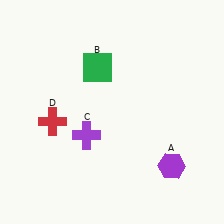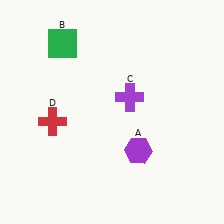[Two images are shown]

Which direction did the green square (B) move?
The green square (B) moved left.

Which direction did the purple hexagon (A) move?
The purple hexagon (A) moved left.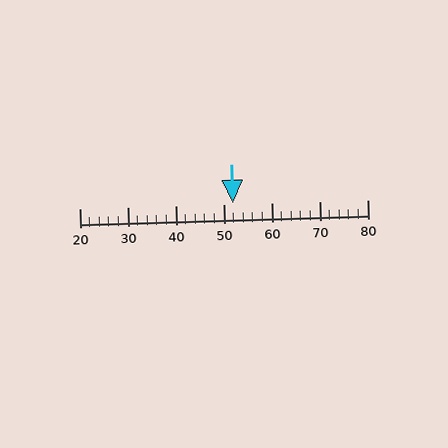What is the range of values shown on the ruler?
The ruler shows values from 20 to 80.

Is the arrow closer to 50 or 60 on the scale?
The arrow is closer to 50.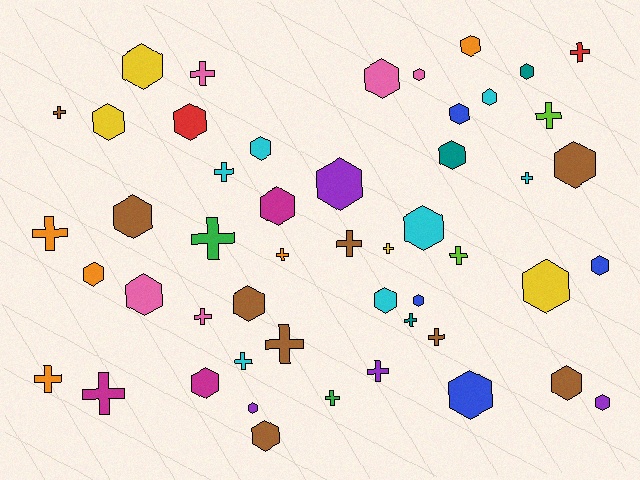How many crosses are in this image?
There are 21 crosses.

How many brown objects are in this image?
There are 9 brown objects.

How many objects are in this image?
There are 50 objects.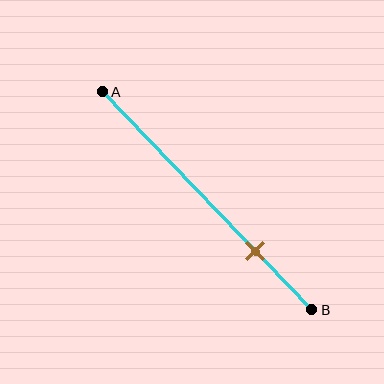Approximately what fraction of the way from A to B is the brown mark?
The brown mark is approximately 75% of the way from A to B.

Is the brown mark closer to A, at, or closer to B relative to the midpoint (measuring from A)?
The brown mark is closer to point B than the midpoint of segment AB.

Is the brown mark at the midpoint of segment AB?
No, the mark is at about 75% from A, not at the 50% midpoint.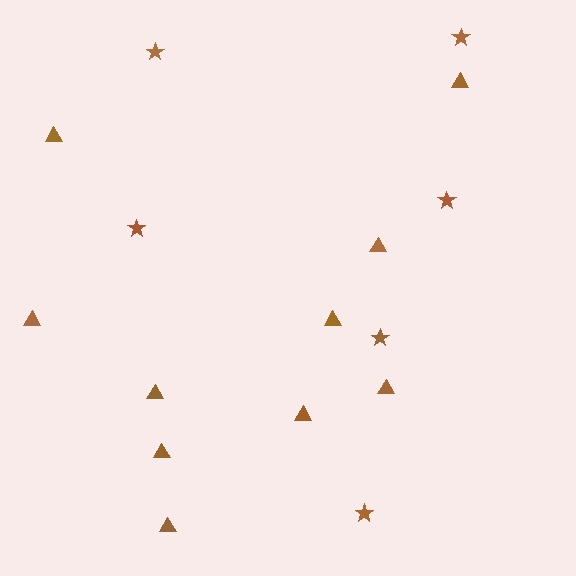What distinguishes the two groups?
There are 2 groups: one group of stars (6) and one group of triangles (10).